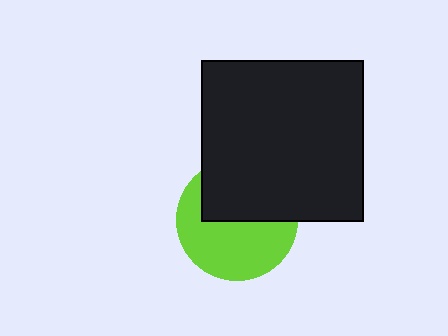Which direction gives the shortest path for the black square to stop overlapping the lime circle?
Moving up gives the shortest separation.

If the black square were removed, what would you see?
You would see the complete lime circle.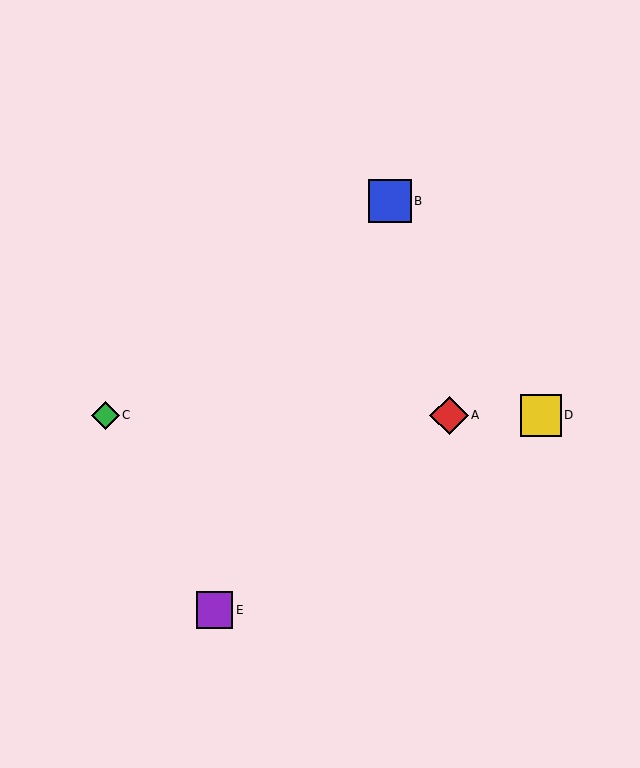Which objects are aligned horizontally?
Objects A, C, D are aligned horizontally.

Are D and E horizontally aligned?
No, D is at y≈415 and E is at y≈610.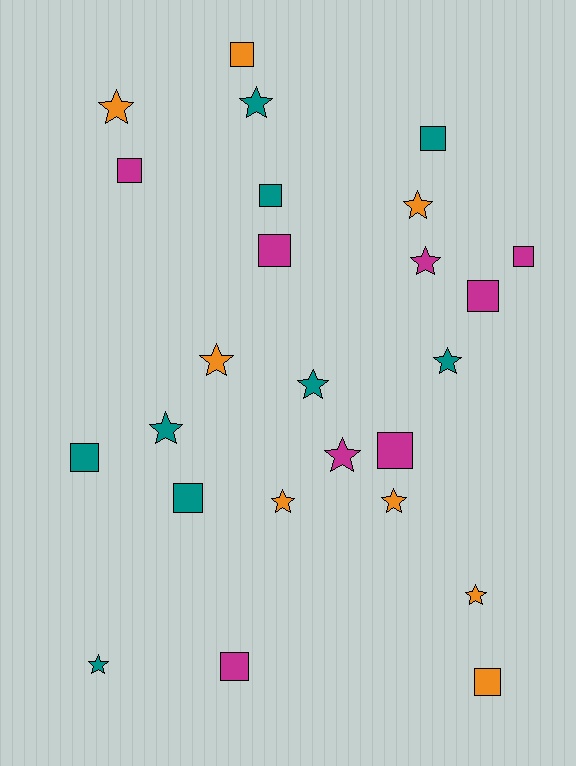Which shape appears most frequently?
Star, with 13 objects.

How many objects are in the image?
There are 25 objects.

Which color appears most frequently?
Teal, with 9 objects.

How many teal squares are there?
There are 4 teal squares.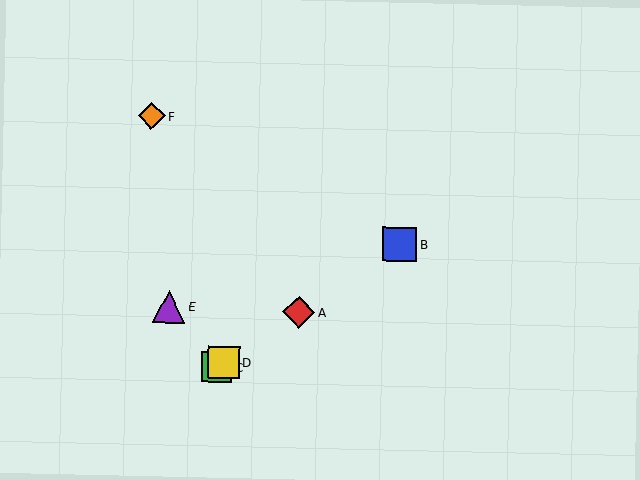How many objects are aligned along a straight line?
4 objects (A, B, C, D) are aligned along a straight line.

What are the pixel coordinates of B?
Object B is at (400, 244).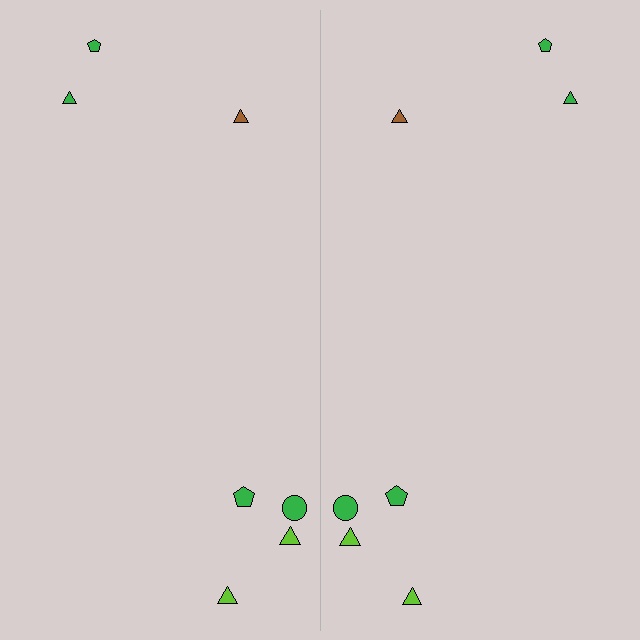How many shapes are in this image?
There are 14 shapes in this image.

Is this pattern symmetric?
Yes, this pattern has bilateral (reflection) symmetry.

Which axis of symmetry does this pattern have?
The pattern has a vertical axis of symmetry running through the center of the image.